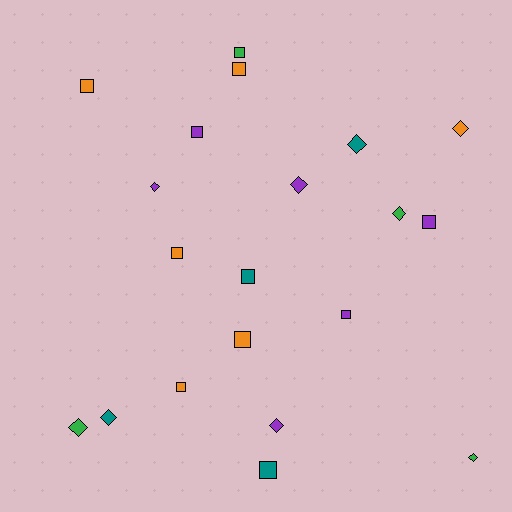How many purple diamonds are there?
There are 3 purple diamonds.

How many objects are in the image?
There are 20 objects.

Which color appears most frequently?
Orange, with 6 objects.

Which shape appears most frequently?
Square, with 11 objects.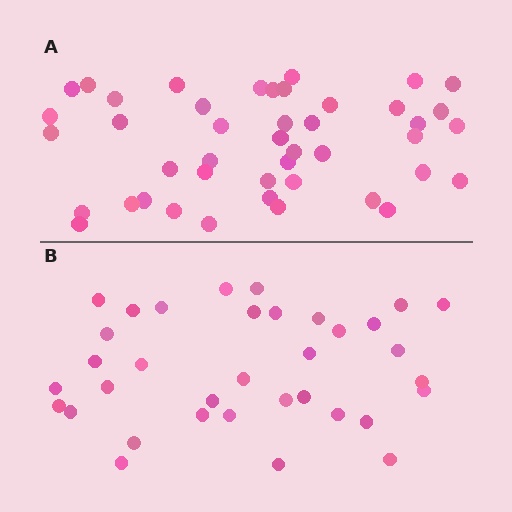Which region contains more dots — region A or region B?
Region A (the top region) has more dots.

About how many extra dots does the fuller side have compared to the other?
Region A has roughly 8 or so more dots than region B.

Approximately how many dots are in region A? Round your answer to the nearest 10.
About 40 dots. (The exact count is 44, which rounds to 40.)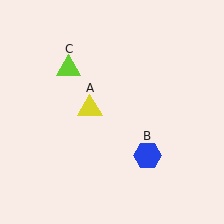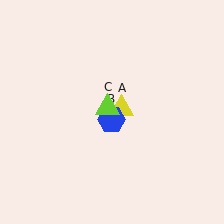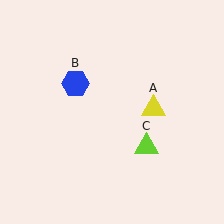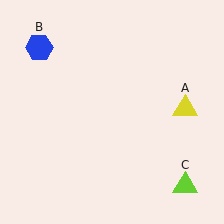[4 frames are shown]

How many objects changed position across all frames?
3 objects changed position: yellow triangle (object A), blue hexagon (object B), lime triangle (object C).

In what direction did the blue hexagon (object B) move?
The blue hexagon (object B) moved up and to the left.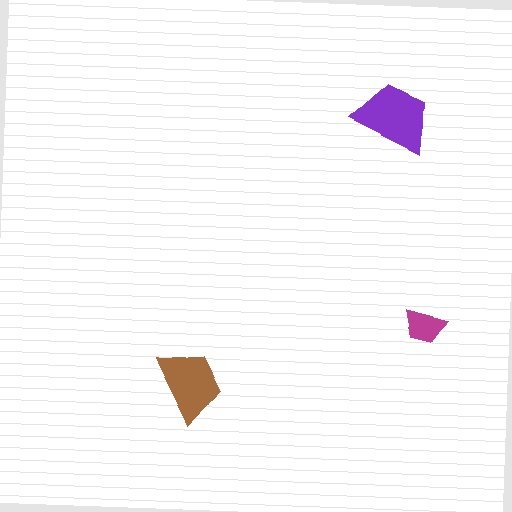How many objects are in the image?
There are 3 objects in the image.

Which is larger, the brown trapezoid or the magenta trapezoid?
The brown one.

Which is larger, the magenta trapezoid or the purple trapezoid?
The purple one.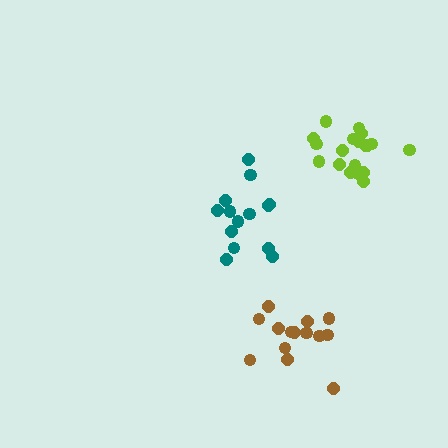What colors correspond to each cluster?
The clusters are colored: lime, brown, teal.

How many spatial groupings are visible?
There are 3 spatial groupings.